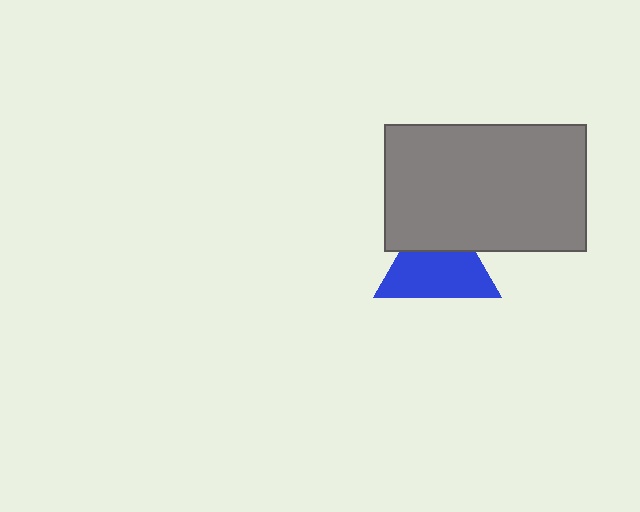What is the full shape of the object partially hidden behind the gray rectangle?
The partially hidden object is a blue triangle.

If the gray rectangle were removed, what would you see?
You would see the complete blue triangle.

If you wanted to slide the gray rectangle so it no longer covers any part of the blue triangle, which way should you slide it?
Slide it up — that is the most direct way to separate the two shapes.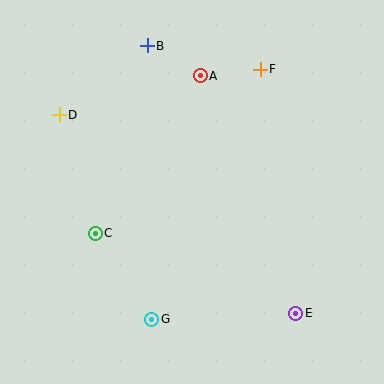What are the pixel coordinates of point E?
Point E is at (296, 313).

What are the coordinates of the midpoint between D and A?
The midpoint between D and A is at (130, 95).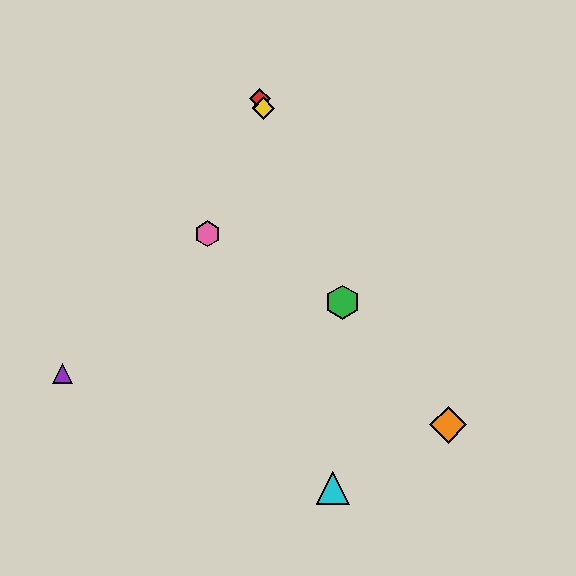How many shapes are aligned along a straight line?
4 shapes (the red diamond, the blue diamond, the green hexagon, the yellow diamond) are aligned along a straight line.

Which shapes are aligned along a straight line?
The red diamond, the blue diamond, the green hexagon, the yellow diamond are aligned along a straight line.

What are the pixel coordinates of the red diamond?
The red diamond is at (260, 99).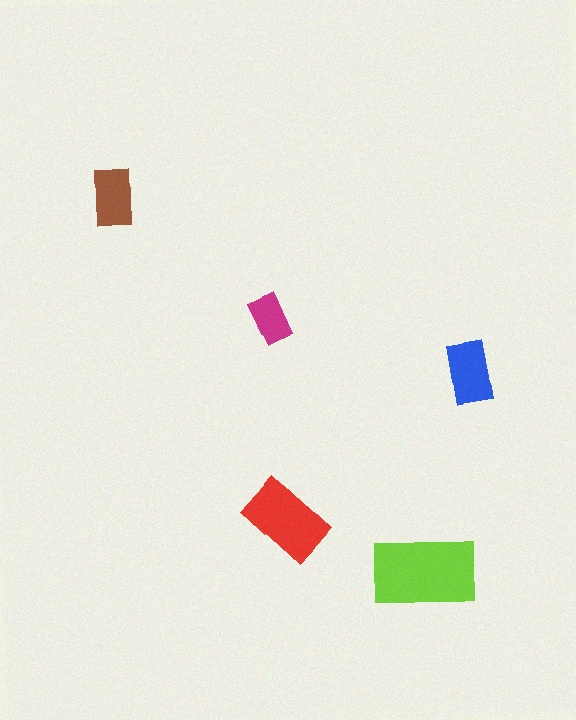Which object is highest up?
The brown rectangle is topmost.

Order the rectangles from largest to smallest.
the lime one, the red one, the blue one, the brown one, the magenta one.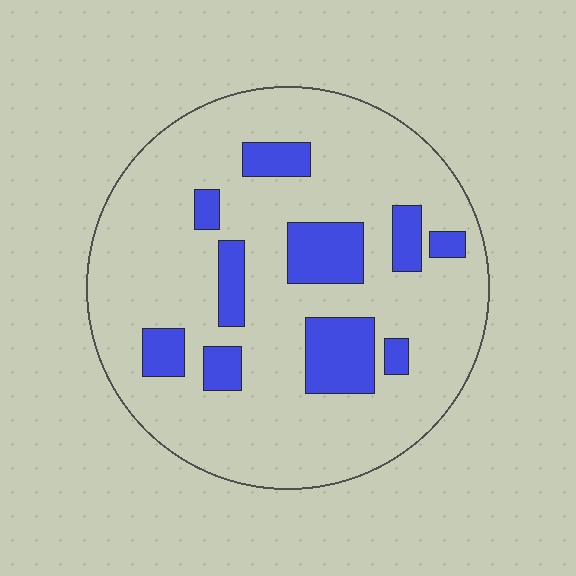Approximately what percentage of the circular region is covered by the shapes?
Approximately 20%.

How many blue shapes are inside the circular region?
10.